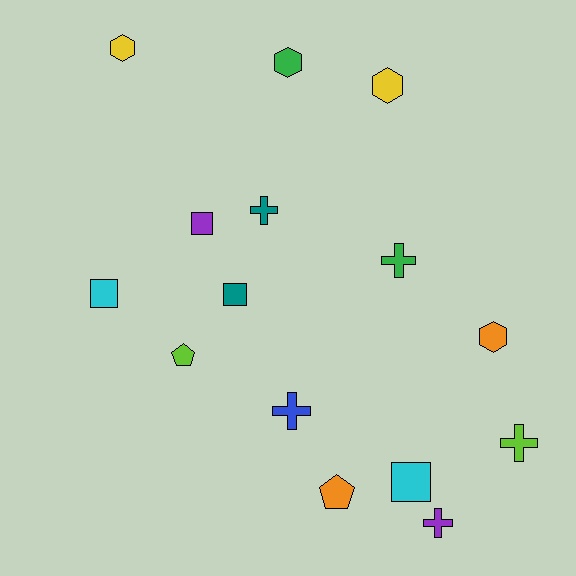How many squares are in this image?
There are 4 squares.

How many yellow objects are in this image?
There are 2 yellow objects.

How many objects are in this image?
There are 15 objects.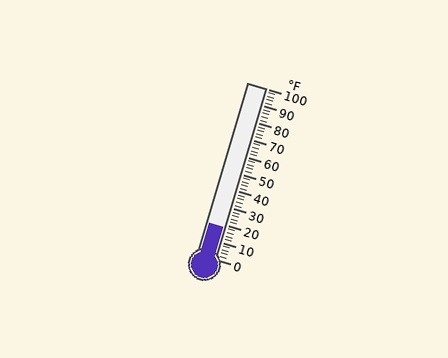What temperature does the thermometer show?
The thermometer shows approximately 18°F.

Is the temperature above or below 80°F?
The temperature is below 80°F.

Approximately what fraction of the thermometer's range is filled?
The thermometer is filled to approximately 20% of its range.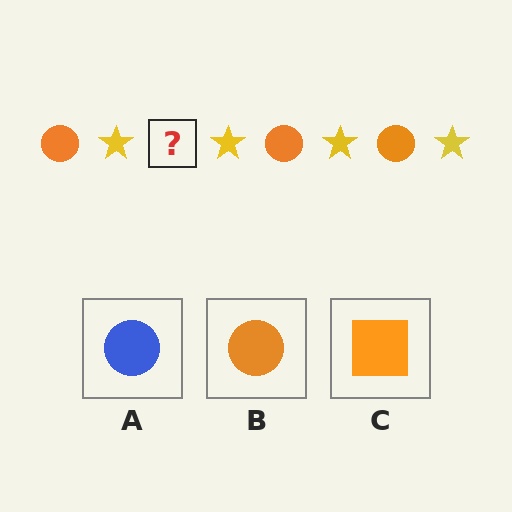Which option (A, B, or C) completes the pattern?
B.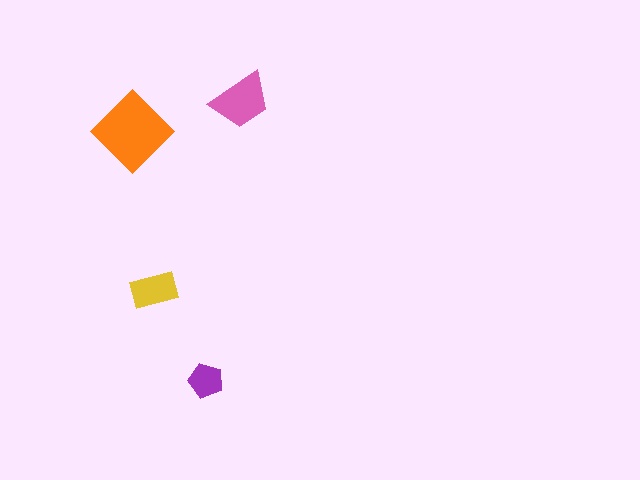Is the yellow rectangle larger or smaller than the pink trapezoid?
Smaller.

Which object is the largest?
The orange diamond.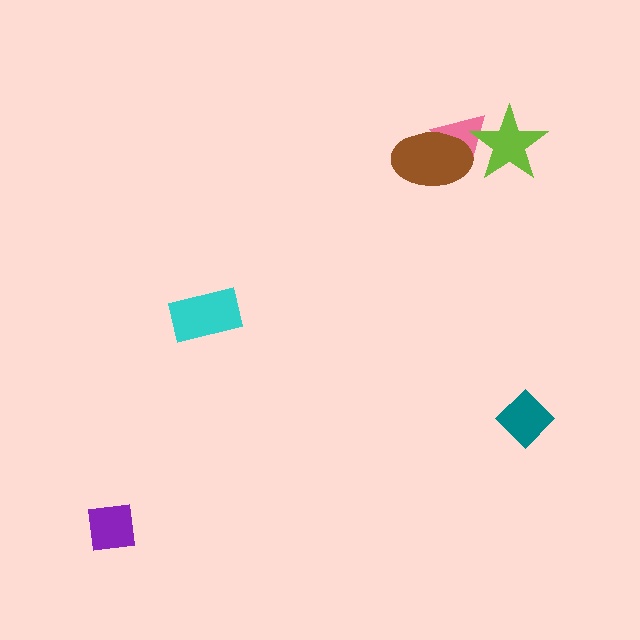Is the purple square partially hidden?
No, no other shape covers it.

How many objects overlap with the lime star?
1 object overlaps with the lime star.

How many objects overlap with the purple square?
0 objects overlap with the purple square.